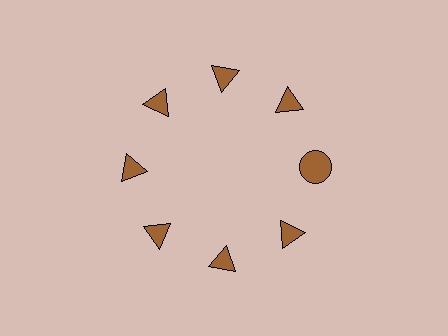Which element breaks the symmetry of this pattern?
The brown circle at roughly the 3 o'clock position breaks the symmetry. All other shapes are brown triangles.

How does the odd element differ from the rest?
It has a different shape: circle instead of triangle.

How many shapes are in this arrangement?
There are 8 shapes arranged in a ring pattern.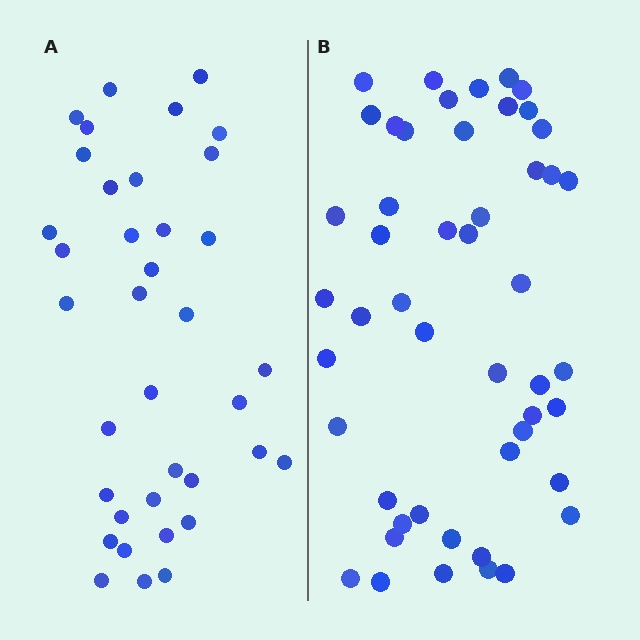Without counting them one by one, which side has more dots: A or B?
Region B (the right region) has more dots.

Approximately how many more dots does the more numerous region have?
Region B has roughly 12 or so more dots than region A.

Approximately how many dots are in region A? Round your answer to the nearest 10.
About 40 dots. (The exact count is 37, which rounds to 40.)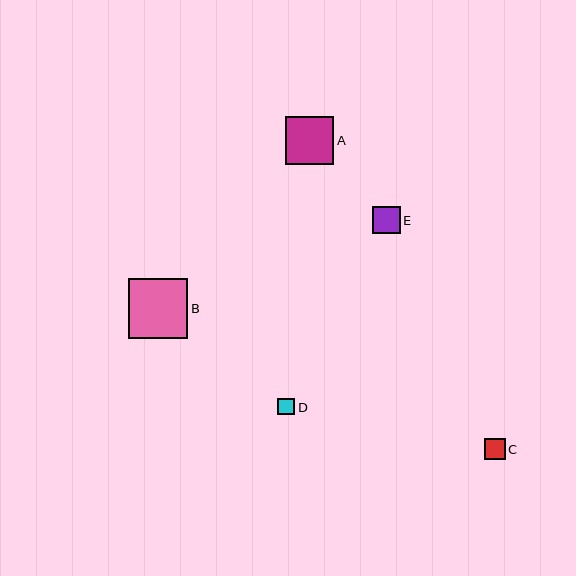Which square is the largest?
Square B is the largest with a size of approximately 60 pixels.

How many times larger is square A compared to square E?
Square A is approximately 1.8 times the size of square E.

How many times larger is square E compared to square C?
Square E is approximately 1.3 times the size of square C.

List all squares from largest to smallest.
From largest to smallest: B, A, E, C, D.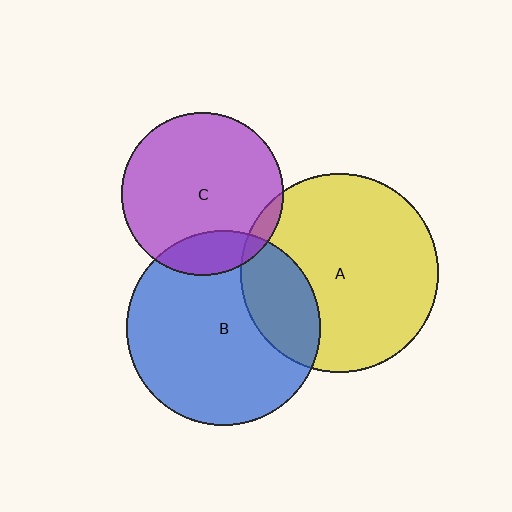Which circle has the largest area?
Circle A (yellow).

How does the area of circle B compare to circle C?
Approximately 1.4 times.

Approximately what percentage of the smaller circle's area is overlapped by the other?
Approximately 5%.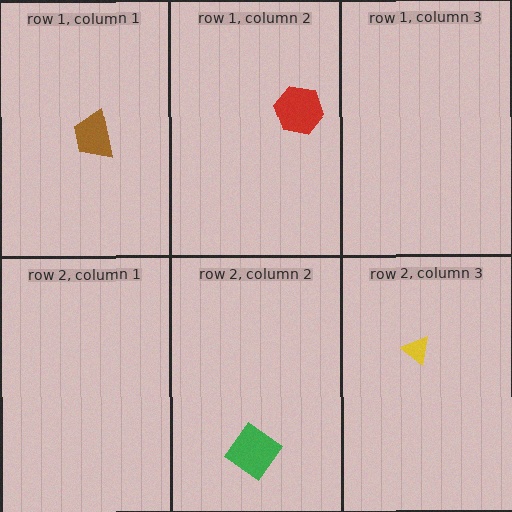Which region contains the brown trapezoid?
The row 1, column 1 region.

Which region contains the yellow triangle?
The row 2, column 3 region.